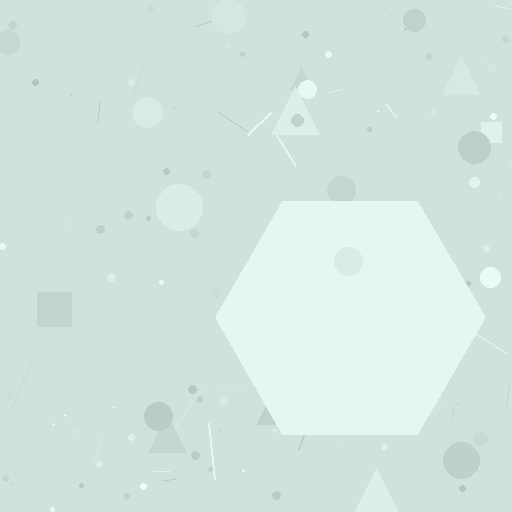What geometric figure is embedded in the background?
A hexagon is embedded in the background.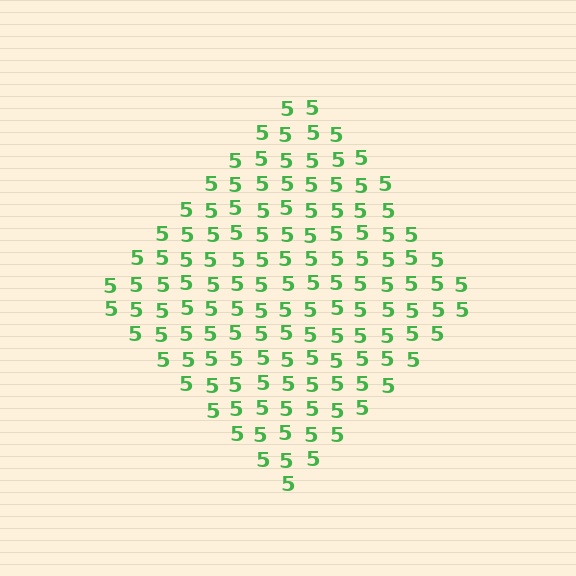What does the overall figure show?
The overall figure shows a diamond.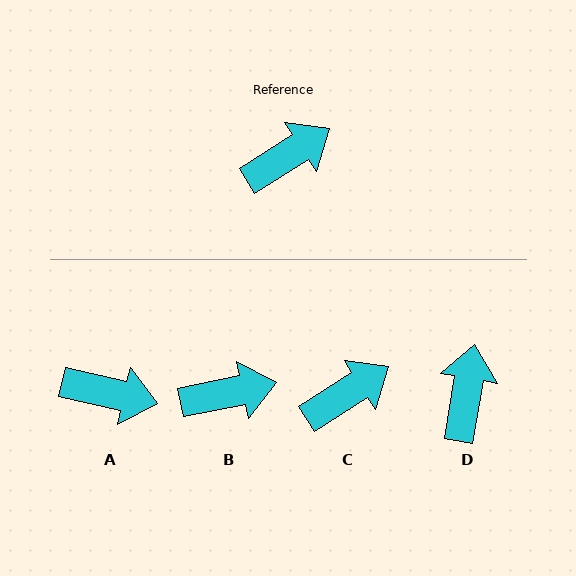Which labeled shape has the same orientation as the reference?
C.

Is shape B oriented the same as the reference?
No, it is off by about 21 degrees.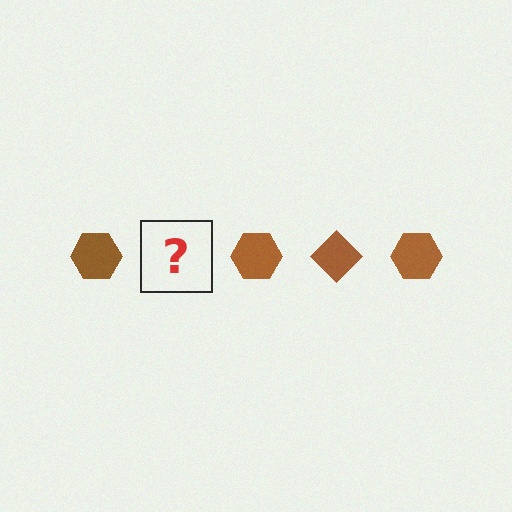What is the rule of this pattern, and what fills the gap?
The rule is that the pattern cycles through hexagon, diamond shapes in brown. The gap should be filled with a brown diamond.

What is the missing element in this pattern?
The missing element is a brown diamond.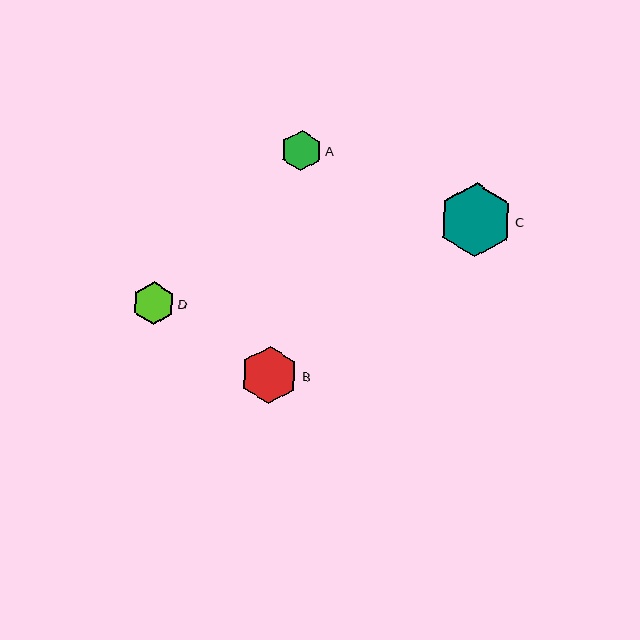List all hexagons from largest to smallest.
From largest to smallest: C, B, D, A.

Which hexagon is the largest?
Hexagon C is the largest with a size of approximately 74 pixels.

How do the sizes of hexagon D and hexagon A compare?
Hexagon D and hexagon A are approximately the same size.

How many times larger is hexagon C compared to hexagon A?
Hexagon C is approximately 1.8 times the size of hexagon A.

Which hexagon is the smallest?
Hexagon A is the smallest with a size of approximately 41 pixels.